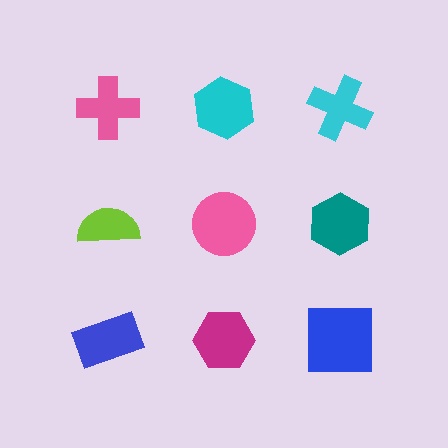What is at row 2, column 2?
A pink circle.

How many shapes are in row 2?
3 shapes.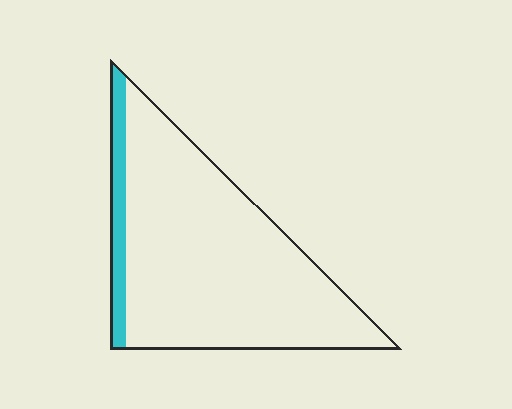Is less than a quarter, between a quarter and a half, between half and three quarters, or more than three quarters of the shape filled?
Less than a quarter.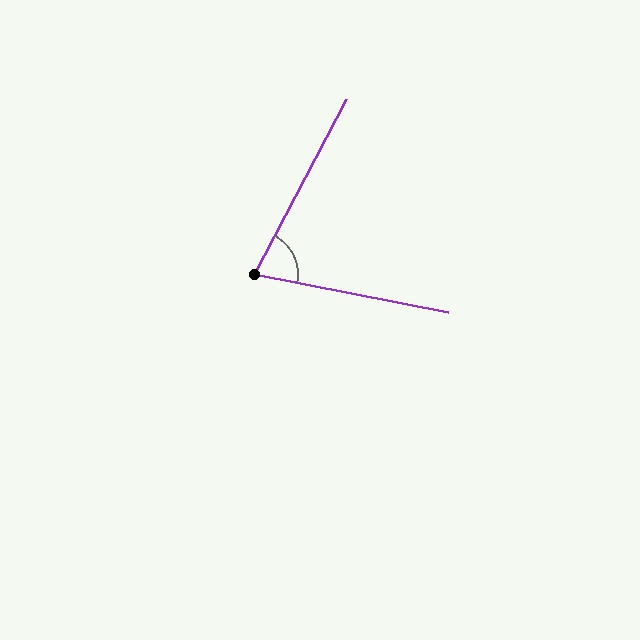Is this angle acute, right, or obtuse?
It is acute.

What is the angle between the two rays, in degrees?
Approximately 74 degrees.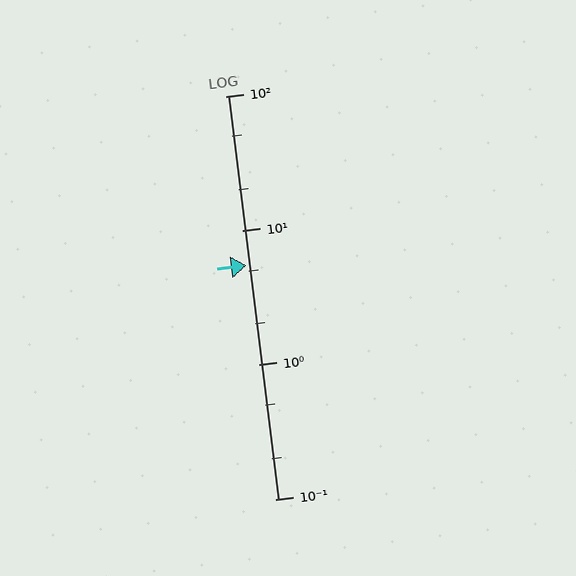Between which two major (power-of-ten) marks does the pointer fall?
The pointer is between 1 and 10.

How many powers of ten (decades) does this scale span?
The scale spans 3 decades, from 0.1 to 100.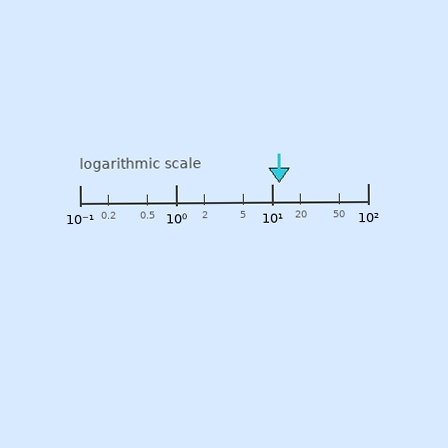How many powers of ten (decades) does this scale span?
The scale spans 3 decades, from 0.1 to 100.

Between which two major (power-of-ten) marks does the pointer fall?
The pointer is between 10 and 100.